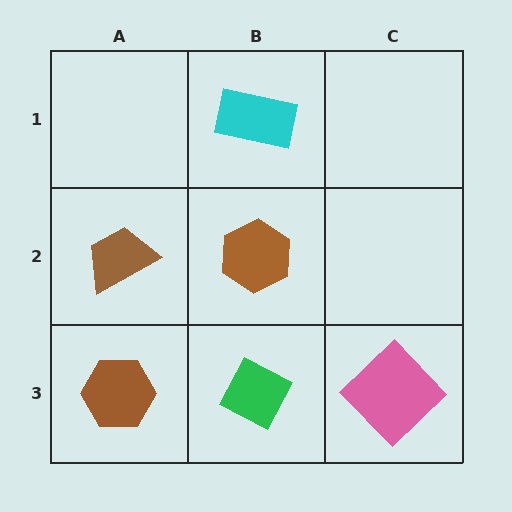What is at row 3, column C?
A pink diamond.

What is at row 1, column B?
A cyan rectangle.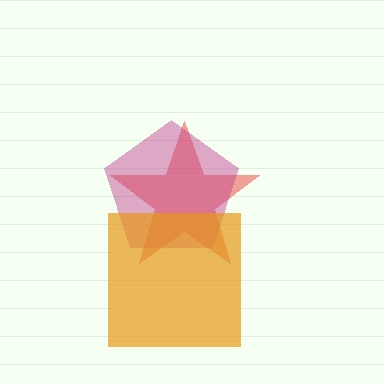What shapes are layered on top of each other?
The layered shapes are: a red star, a magenta pentagon, an orange square.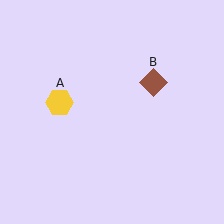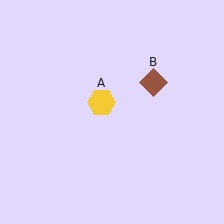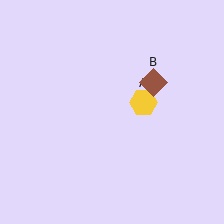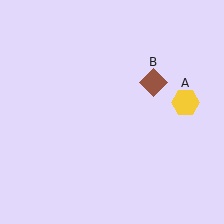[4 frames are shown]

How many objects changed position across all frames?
1 object changed position: yellow hexagon (object A).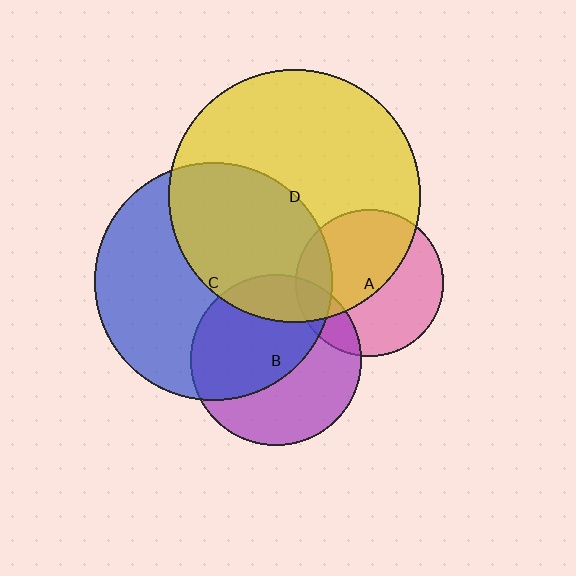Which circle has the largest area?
Circle D (yellow).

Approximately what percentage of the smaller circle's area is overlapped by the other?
Approximately 45%.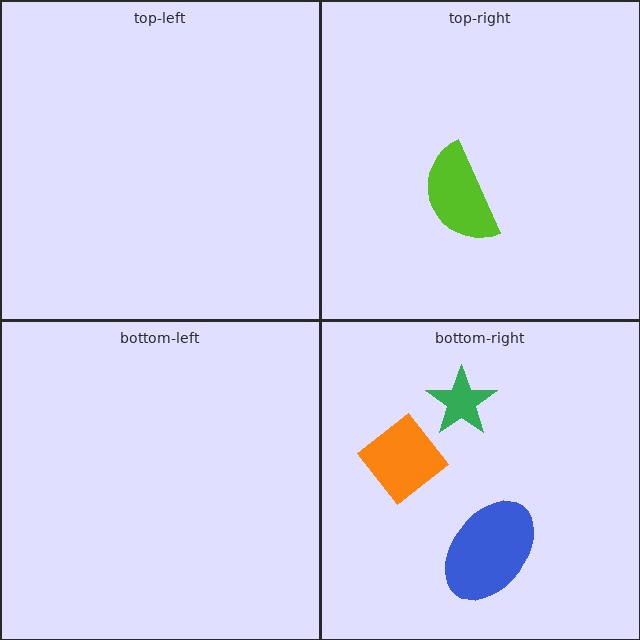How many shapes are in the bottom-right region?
3.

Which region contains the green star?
The bottom-right region.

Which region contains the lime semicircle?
The top-right region.